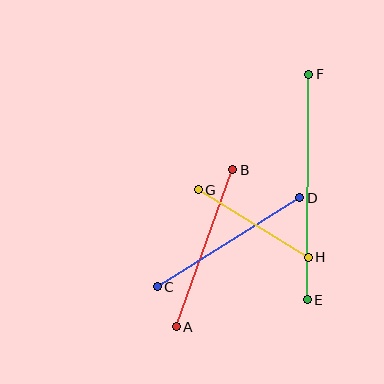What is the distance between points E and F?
The distance is approximately 225 pixels.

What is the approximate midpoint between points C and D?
The midpoint is at approximately (229, 242) pixels.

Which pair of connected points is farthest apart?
Points E and F are farthest apart.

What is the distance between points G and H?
The distance is approximately 129 pixels.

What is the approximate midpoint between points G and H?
The midpoint is at approximately (253, 223) pixels.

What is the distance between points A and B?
The distance is approximately 167 pixels.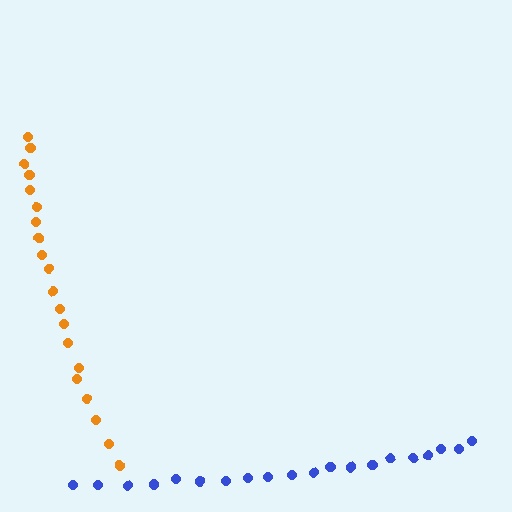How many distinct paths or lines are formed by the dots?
There are 2 distinct paths.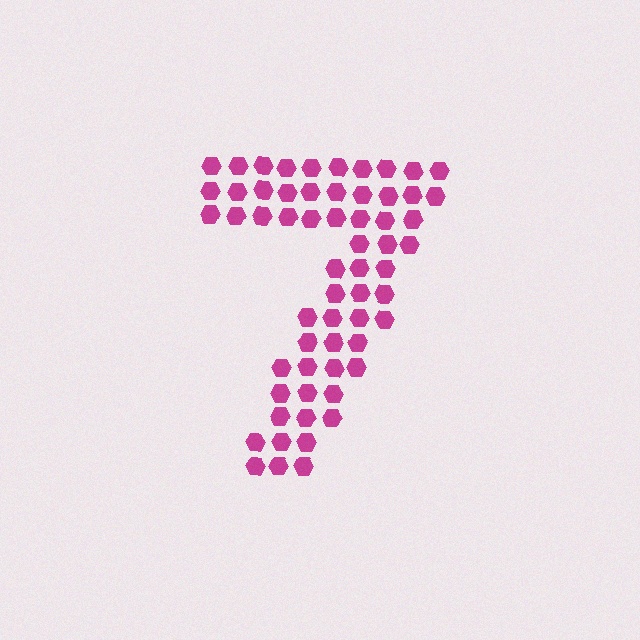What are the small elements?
The small elements are hexagons.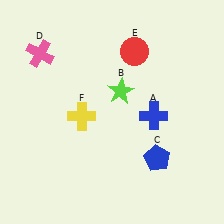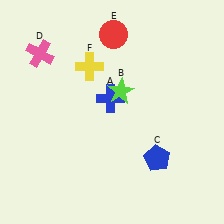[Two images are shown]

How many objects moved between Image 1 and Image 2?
3 objects moved between the two images.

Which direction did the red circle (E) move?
The red circle (E) moved left.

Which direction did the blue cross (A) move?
The blue cross (A) moved left.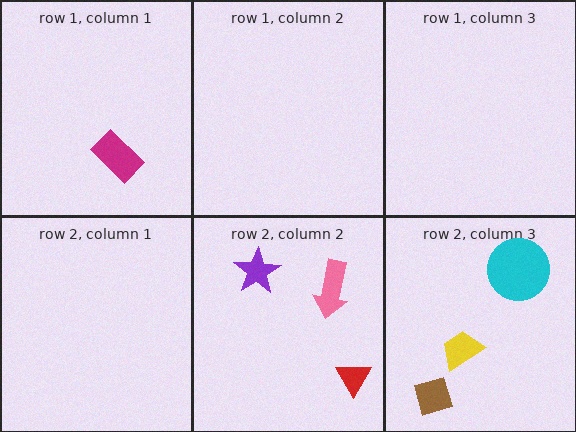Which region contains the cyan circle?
The row 2, column 3 region.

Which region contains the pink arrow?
The row 2, column 2 region.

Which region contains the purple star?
The row 2, column 2 region.